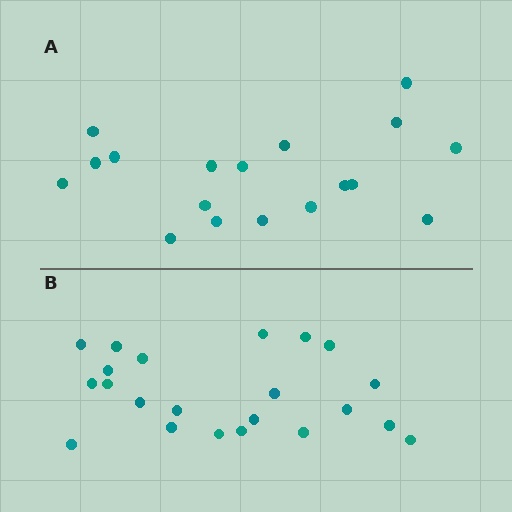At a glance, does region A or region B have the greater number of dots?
Region B (the bottom region) has more dots.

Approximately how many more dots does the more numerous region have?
Region B has about 4 more dots than region A.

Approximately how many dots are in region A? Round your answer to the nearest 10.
About 20 dots. (The exact count is 18, which rounds to 20.)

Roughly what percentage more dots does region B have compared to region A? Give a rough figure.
About 20% more.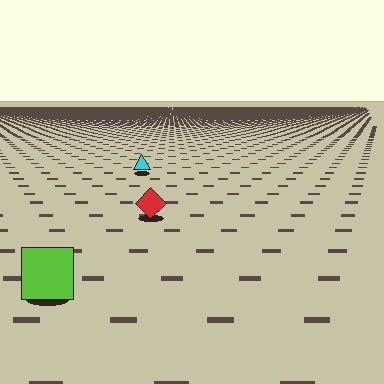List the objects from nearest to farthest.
From nearest to farthest: the lime square, the red diamond, the cyan triangle.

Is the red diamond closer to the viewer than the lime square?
No. The lime square is closer — you can tell from the texture gradient: the ground texture is coarser near it.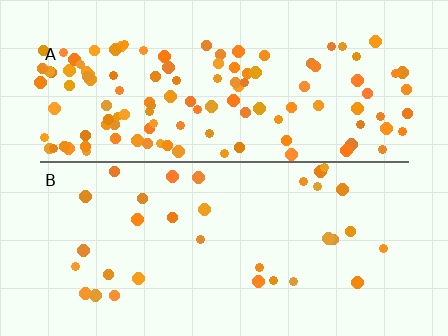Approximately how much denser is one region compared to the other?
Approximately 3.7× — region A over region B.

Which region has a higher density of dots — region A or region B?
A (the top).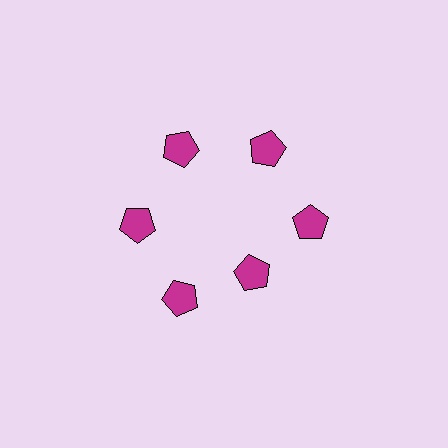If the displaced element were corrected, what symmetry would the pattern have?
It would have 6-fold rotational symmetry — the pattern would map onto itself every 60 degrees.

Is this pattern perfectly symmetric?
No. The 6 magenta pentagons are arranged in a ring, but one element near the 5 o'clock position is pulled inward toward the center, breaking the 6-fold rotational symmetry.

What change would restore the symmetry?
The symmetry would be restored by moving it outward, back onto the ring so that all 6 pentagons sit at equal angles and equal distance from the center.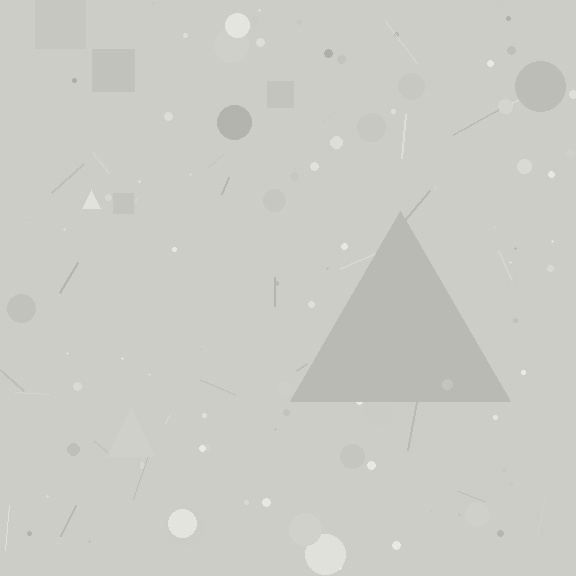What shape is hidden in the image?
A triangle is hidden in the image.